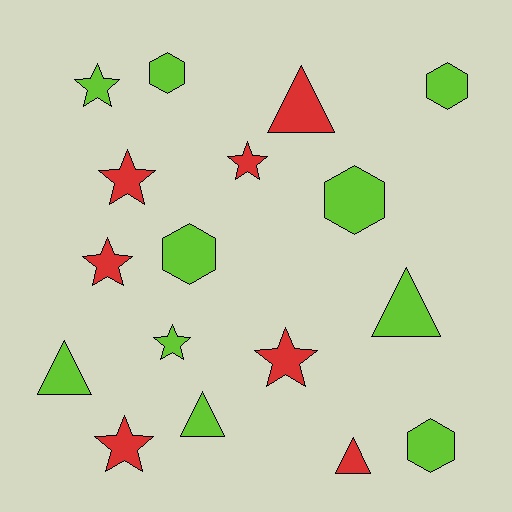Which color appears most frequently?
Lime, with 10 objects.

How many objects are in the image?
There are 17 objects.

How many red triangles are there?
There are 2 red triangles.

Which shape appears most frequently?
Star, with 7 objects.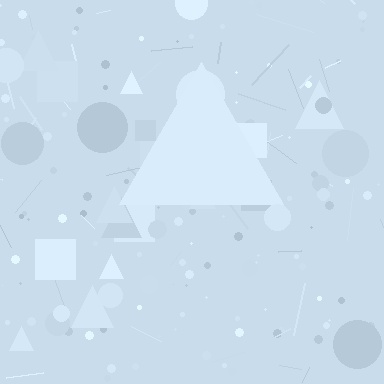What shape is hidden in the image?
A triangle is hidden in the image.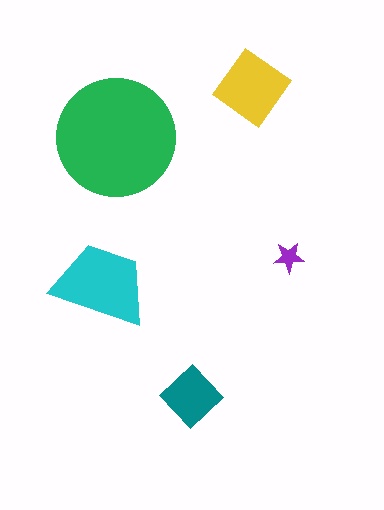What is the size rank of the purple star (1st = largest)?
5th.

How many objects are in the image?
There are 5 objects in the image.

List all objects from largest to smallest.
The green circle, the cyan trapezoid, the yellow diamond, the teal diamond, the purple star.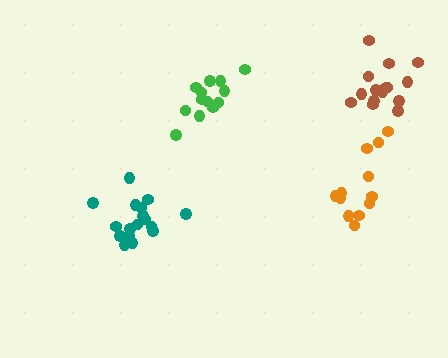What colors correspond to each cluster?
The clusters are colored: green, orange, teal, brown.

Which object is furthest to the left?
The teal cluster is leftmost.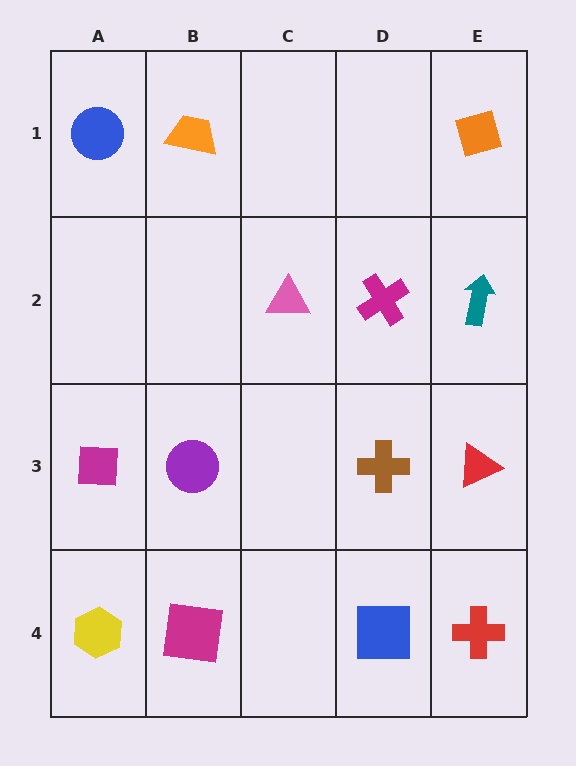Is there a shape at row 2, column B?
No, that cell is empty.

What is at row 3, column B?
A purple circle.